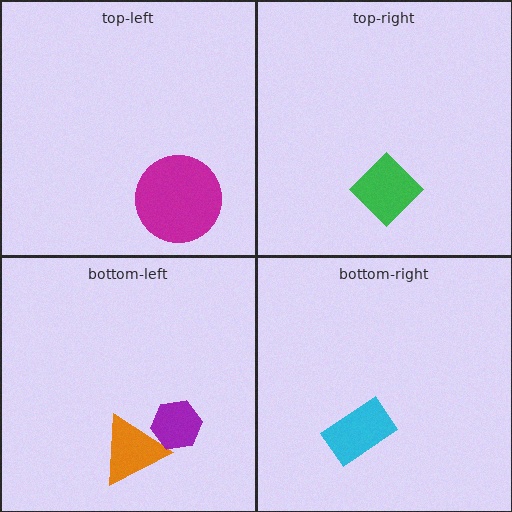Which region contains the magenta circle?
The top-left region.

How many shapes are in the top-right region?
1.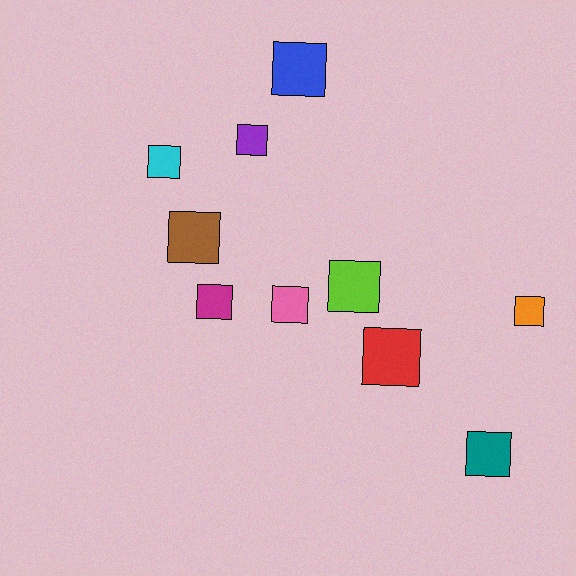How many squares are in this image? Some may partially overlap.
There are 10 squares.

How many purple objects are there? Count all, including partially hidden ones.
There is 1 purple object.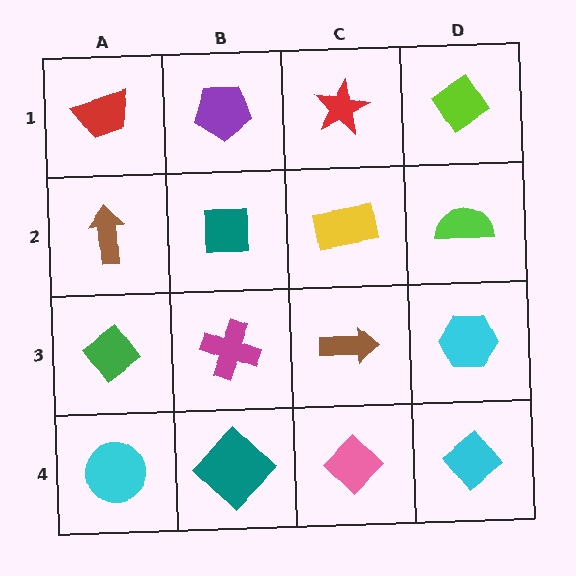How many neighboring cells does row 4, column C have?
3.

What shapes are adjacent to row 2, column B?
A purple pentagon (row 1, column B), a magenta cross (row 3, column B), a brown arrow (row 2, column A), a yellow rectangle (row 2, column C).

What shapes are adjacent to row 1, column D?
A lime semicircle (row 2, column D), a red star (row 1, column C).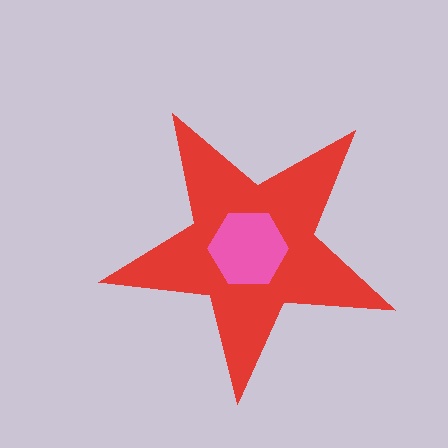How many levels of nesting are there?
2.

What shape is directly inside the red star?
The pink hexagon.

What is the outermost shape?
The red star.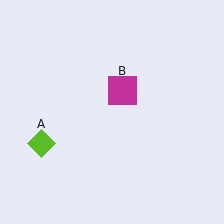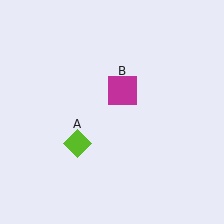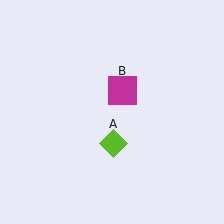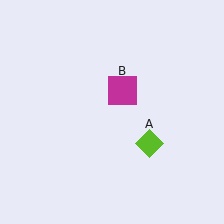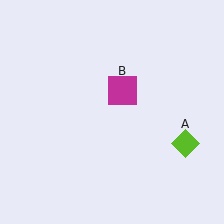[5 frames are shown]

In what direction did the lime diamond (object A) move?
The lime diamond (object A) moved right.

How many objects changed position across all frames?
1 object changed position: lime diamond (object A).